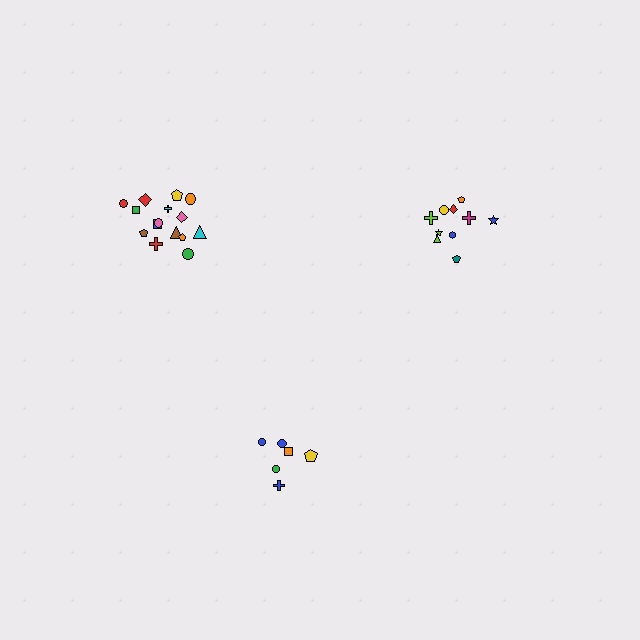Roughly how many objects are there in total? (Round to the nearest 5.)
Roughly 30 objects in total.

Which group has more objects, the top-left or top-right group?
The top-left group.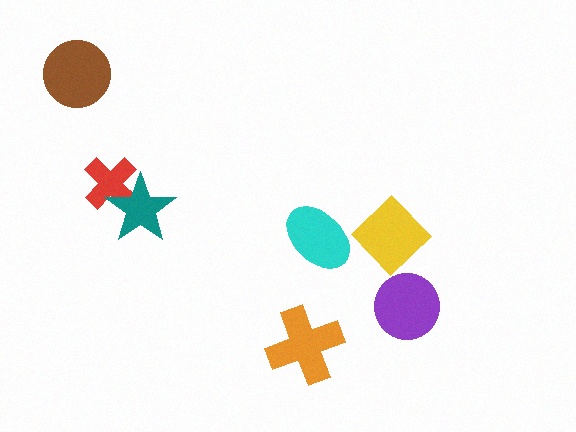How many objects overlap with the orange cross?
0 objects overlap with the orange cross.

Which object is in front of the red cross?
The teal star is in front of the red cross.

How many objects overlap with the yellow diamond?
0 objects overlap with the yellow diamond.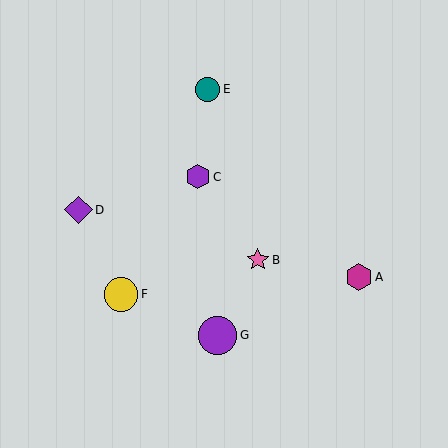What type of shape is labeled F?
Shape F is a yellow circle.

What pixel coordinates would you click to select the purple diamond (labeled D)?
Click at (78, 210) to select the purple diamond D.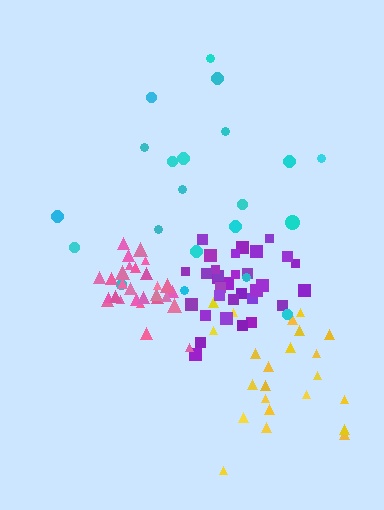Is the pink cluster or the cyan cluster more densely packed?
Pink.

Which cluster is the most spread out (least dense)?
Cyan.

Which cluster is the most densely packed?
Purple.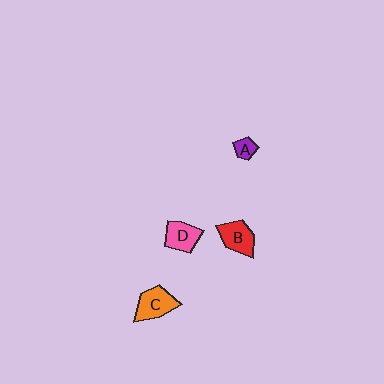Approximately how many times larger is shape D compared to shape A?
Approximately 2.4 times.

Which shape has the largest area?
Shape C (orange).